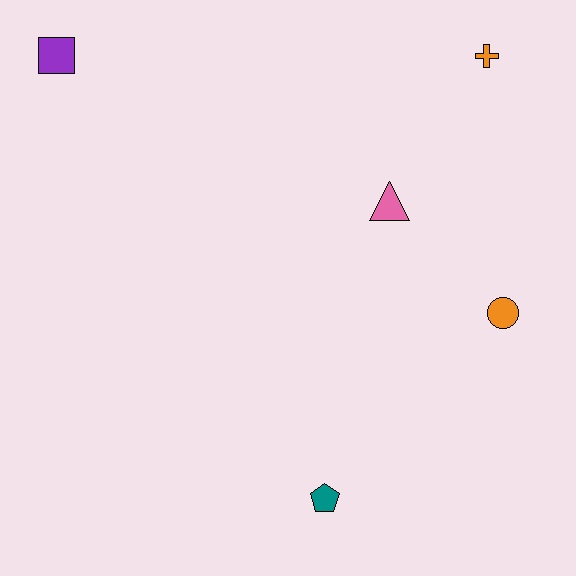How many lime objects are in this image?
There are no lime objects.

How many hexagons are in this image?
There are no hexagons.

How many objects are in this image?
There are 5 objects.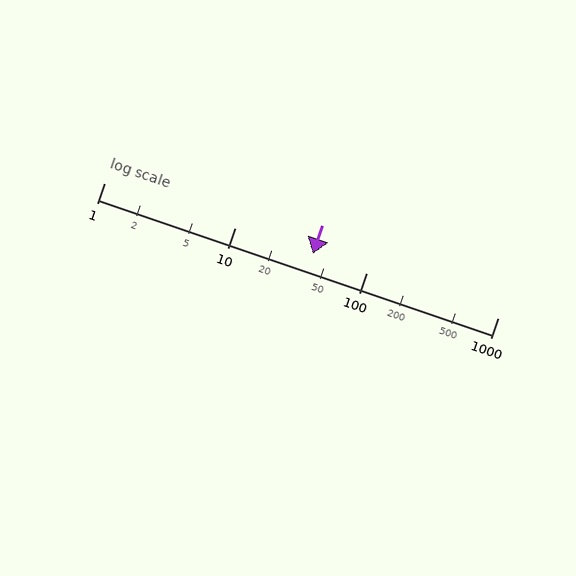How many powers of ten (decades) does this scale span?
The scale spans 3 decades, from 1 to 1000.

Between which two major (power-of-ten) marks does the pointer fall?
The pointer is between 10 and 100.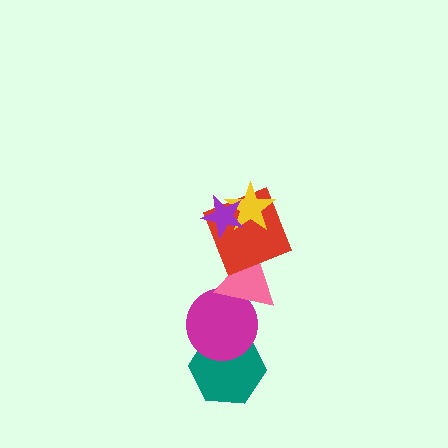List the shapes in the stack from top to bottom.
From top to bottom: the purple star, the yellow star, the red square, the pink triangle, the magenta circle, the teal hexagon.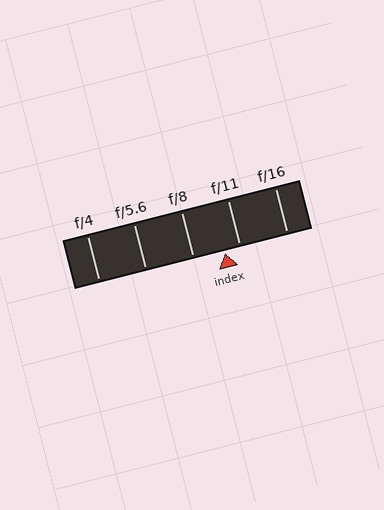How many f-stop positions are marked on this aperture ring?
There are 5 f-stop positions marked.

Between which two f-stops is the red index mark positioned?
The index mark is between f/8 and f/11.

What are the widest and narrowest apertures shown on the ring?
The widest aperture shown is f/4 and the narrowest is f/16.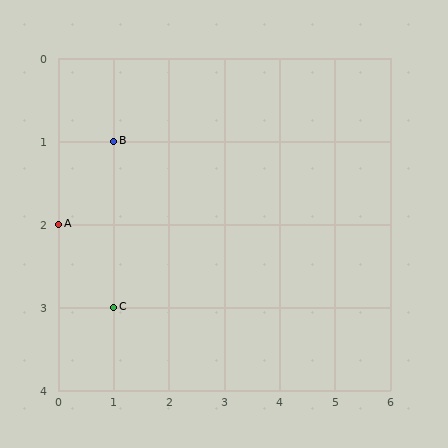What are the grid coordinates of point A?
Point A is at grid coordinates (0, 2).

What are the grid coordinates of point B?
Point B is at grid coordinates (1, 1).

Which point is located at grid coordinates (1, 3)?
Point C is at (1, 3).